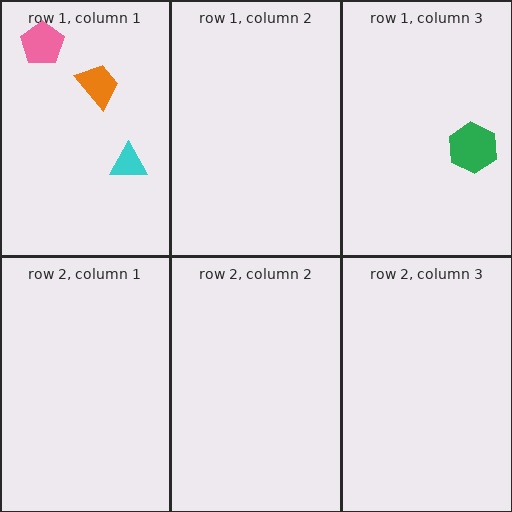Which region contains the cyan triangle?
The row 1, column 1 region.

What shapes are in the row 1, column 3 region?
The green hexagon.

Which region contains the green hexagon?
The row 1, column 3 region.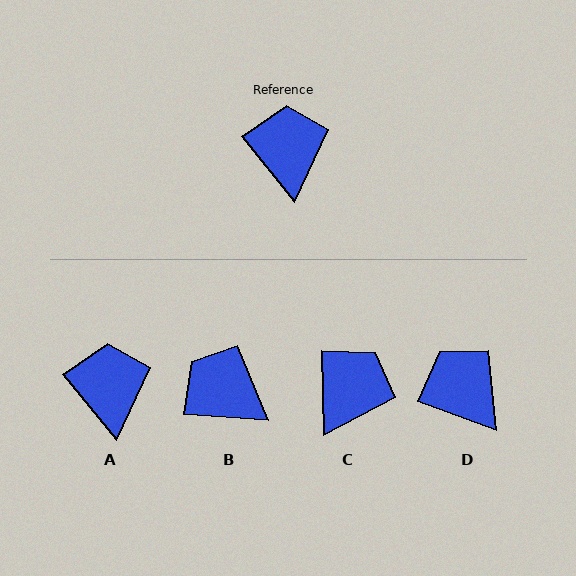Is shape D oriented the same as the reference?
No, it is off by about 31 degrees.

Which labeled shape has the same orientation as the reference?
A.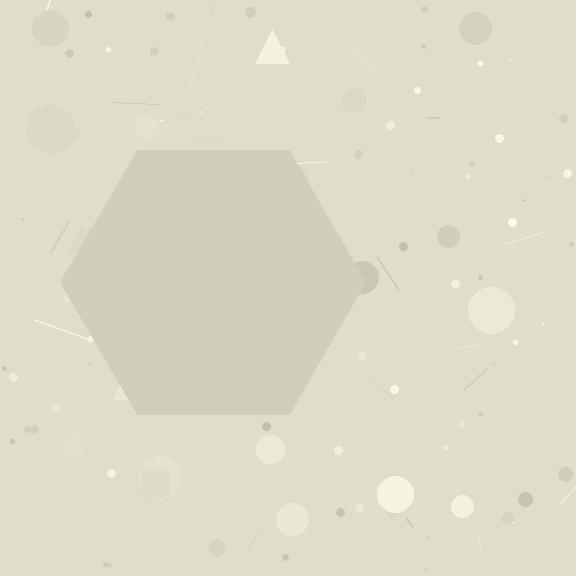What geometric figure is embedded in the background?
A hexagon is embedded in the background.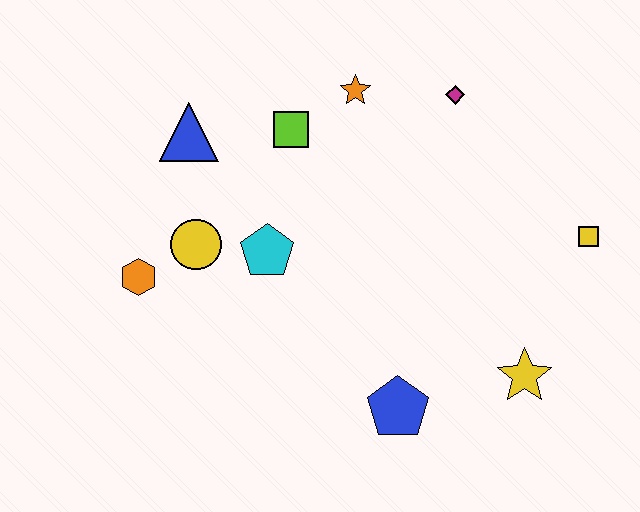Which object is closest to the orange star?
The lime square is closest to the orange star.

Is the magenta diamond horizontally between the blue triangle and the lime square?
No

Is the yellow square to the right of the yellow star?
Yes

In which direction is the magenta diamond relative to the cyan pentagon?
The magenta diamond is to the right of the cyan pentagon.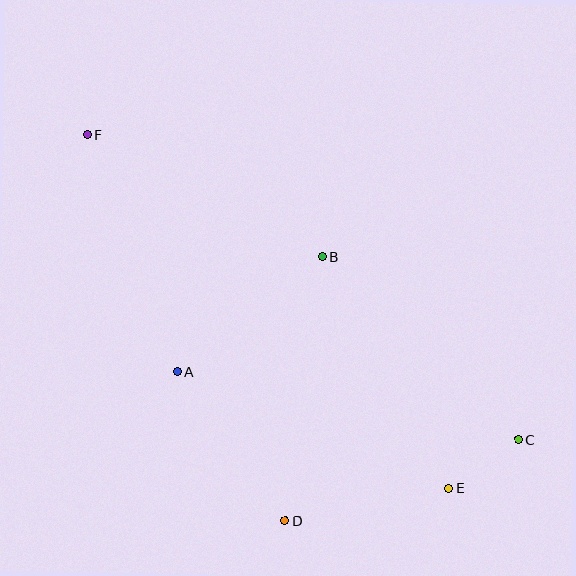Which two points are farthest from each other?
Points C and F are farthest from each other.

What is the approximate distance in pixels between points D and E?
The distance between D and E is approximately 167 pixels.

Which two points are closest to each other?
Points C and E are closest to each other.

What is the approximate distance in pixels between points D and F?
The distance between D and F is approximately 434 pixels.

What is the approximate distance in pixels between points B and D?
The distance between B and D is approximately 267 pixels.